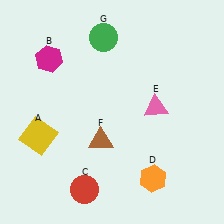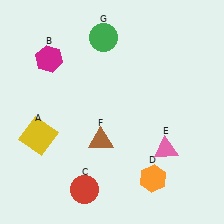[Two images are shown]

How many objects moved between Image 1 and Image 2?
1 object moved between the two images.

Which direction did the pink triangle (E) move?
The pink triangle (E) moved down.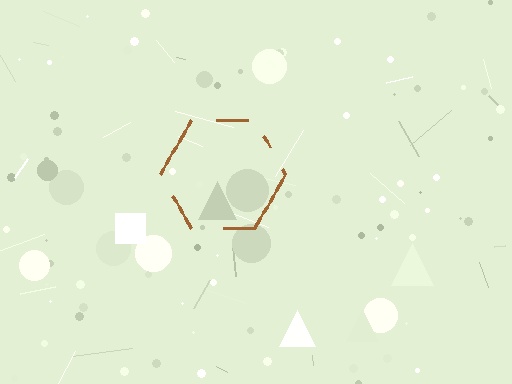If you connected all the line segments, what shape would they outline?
They would outline a hexagon.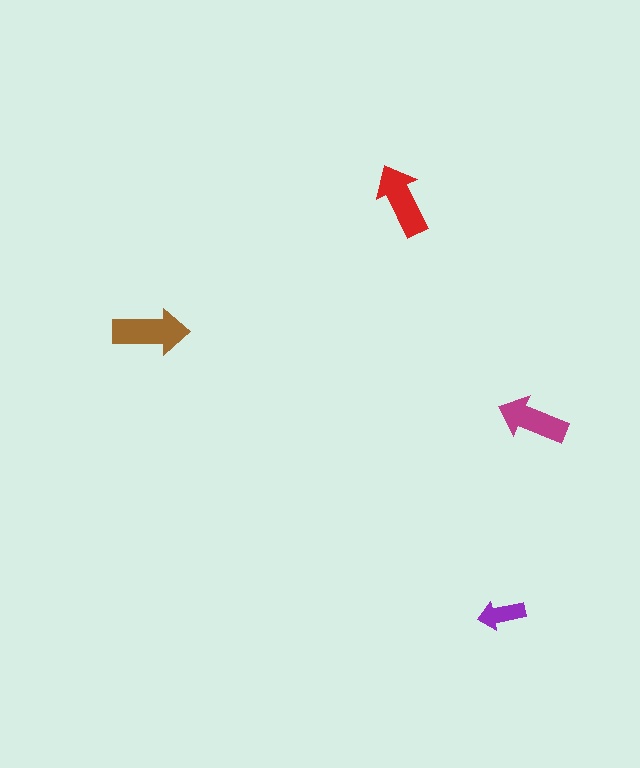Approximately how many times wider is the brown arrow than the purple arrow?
About 1.5 times wider.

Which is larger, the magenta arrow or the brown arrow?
The brown one.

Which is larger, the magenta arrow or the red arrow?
The red one.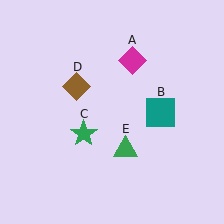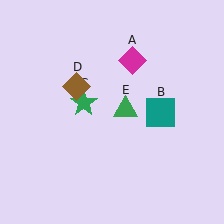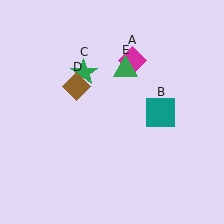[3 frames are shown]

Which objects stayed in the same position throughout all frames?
Magenta diamond (object A) and teal square (object B) and brown diamond (object D) remained stationary.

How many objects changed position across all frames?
2 objects changed position: green star (object C), green triangle (object E).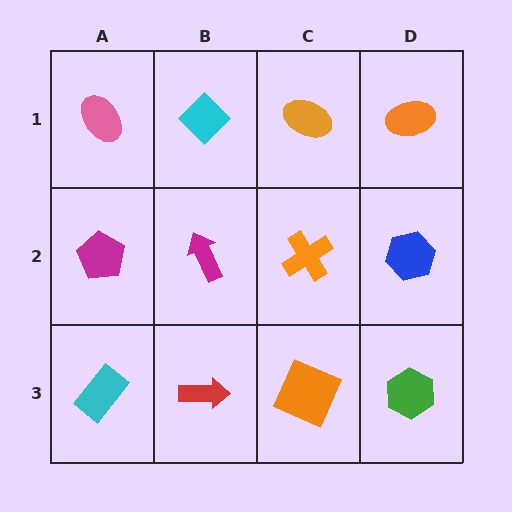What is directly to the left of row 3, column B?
A cyan rectangle.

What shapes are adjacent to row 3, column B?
A magenta arrow (row 2, column B), a cyan rectangle (row 3, column A), an orange square (row 3, column C).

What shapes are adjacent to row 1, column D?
A blue hexagon (row 2, column D), an orange ellipse (row 1, column C).